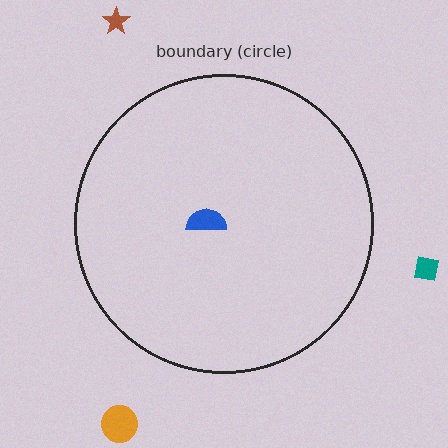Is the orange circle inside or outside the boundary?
Outside.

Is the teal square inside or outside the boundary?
Outside.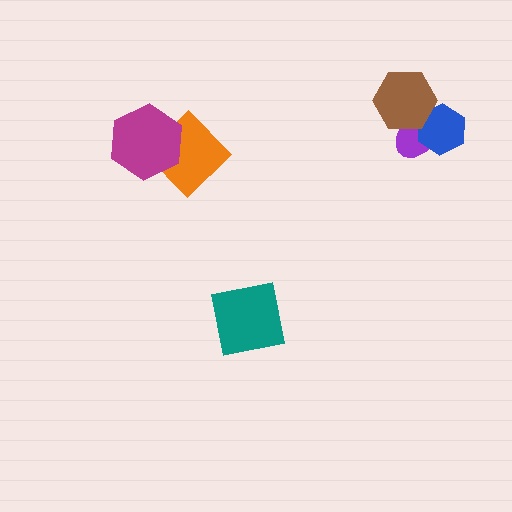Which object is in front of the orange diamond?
The magenta hexagon is in front of the orange diamond.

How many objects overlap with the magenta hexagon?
1 object overlaps with the magenta hexagon.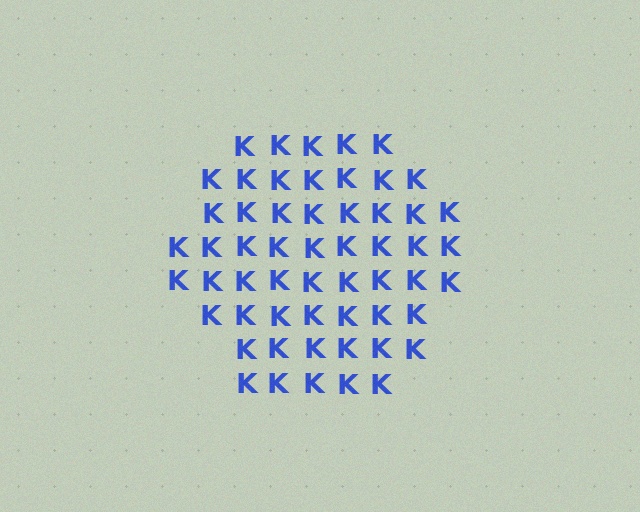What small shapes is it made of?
It is made of small letter K's.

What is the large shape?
The large shape is a hexagon.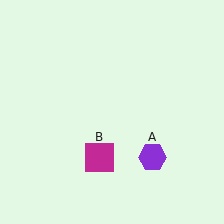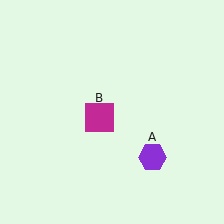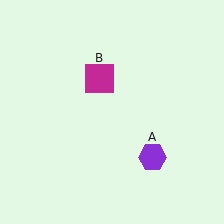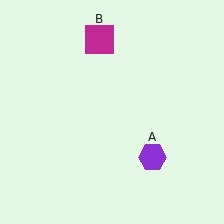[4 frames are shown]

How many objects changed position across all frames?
1 object changed position: magenta square (object B).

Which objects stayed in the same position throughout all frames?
Purple hexagon (object A) remained stationary.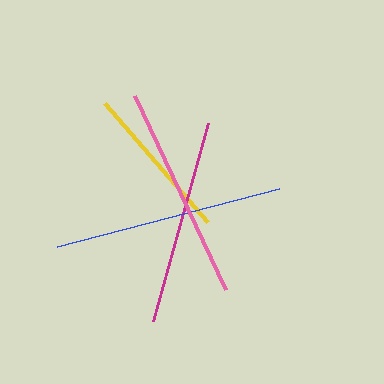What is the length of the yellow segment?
The yellow segment is approximately 157 pixels long.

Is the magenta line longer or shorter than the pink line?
The pink line is longer than the magenta line.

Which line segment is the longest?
The blue line is the longest at approximately 229 pixels.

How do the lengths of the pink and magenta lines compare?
The pink and magenta lines are approximately the same length.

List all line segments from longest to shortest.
From longest to shortest: blue, pink, magenta, yellow.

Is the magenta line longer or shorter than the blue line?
The blue line is longer than the magenta line.